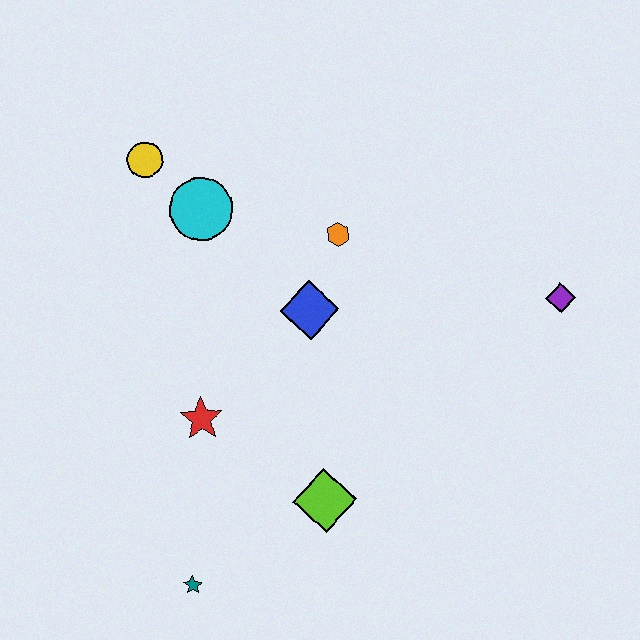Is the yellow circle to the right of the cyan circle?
No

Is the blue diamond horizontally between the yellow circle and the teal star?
No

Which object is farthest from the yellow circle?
The purple diamond is farthest from the yellow circle.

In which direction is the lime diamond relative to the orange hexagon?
The lime diamond is below the orange hexagon.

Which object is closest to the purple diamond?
The orange hexagon is closest to the purple diamond.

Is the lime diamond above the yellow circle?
No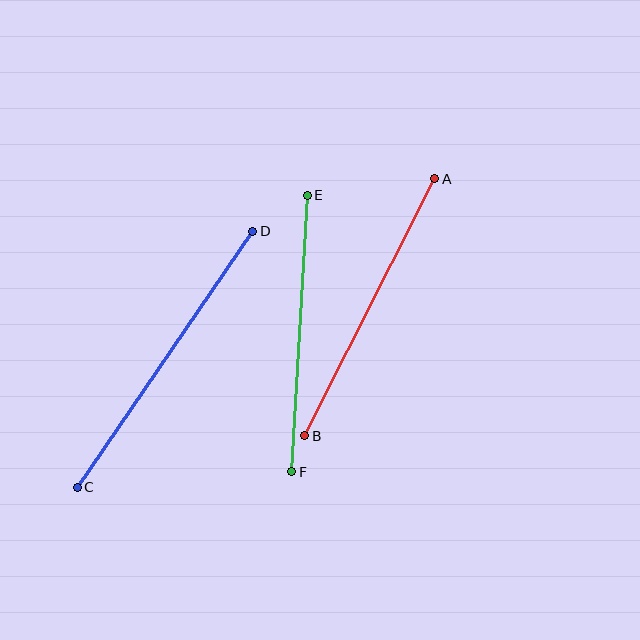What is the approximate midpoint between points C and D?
The midpoint is at approximately (165, 359) pixels.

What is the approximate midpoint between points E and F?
The midpoint is at approximately (299, 333) pixels.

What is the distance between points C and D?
The distance is approximately 310 pixels.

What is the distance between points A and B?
The distance is approximately 288 pixels.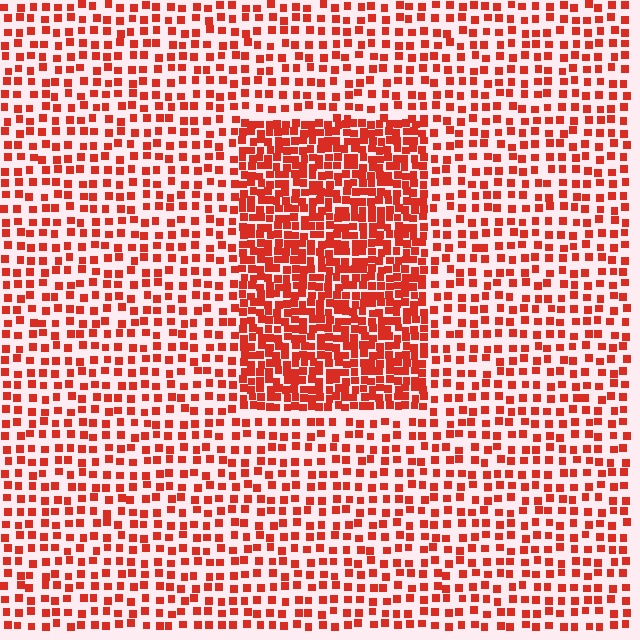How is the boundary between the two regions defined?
The boundary is defined by a change in element density (approximately 2.2x ratio). All elements are the same color, size, and shape.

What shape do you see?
I see a rectangle.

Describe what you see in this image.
The image contains small red elements arranged at two different densities. A rectangle-shaped region is visible where the elements are more densely packed than the surrounding area.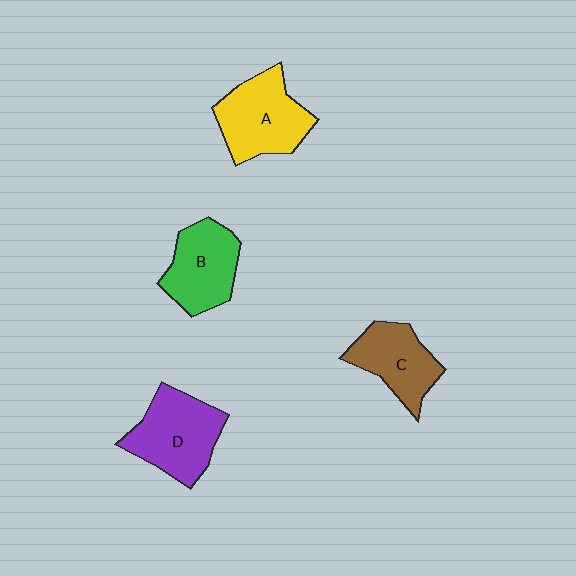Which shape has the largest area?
Shape D (purple).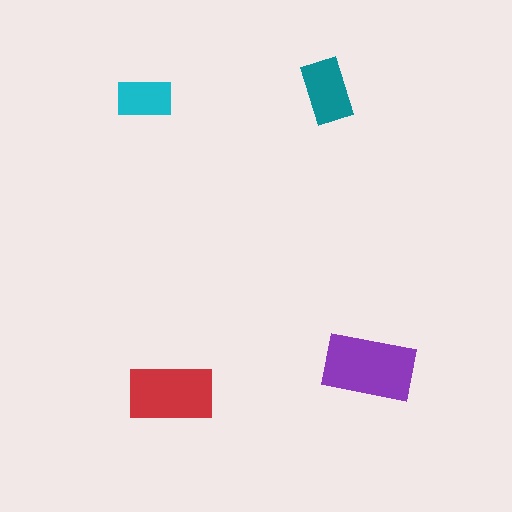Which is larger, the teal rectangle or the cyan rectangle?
The teal one.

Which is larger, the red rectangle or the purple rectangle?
The purple one.